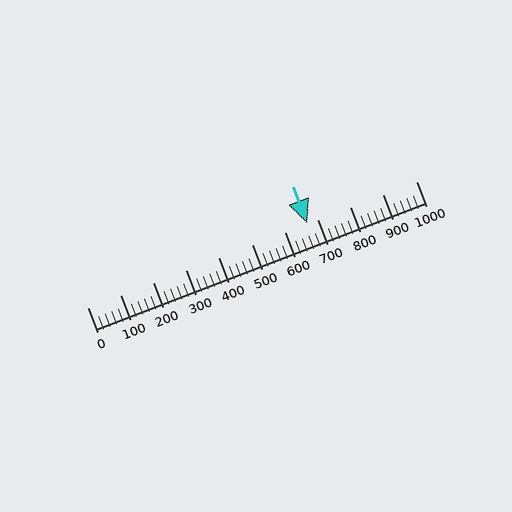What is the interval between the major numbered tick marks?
The major tick marks are spaced 100 units apart.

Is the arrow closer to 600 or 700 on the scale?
The arrow is closer to 700.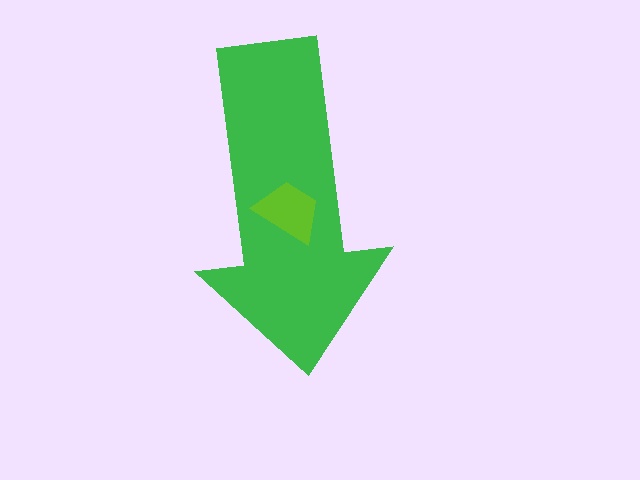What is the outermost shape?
The green arrow.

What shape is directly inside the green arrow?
The lime trapezoid.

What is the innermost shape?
The lime trapezoid.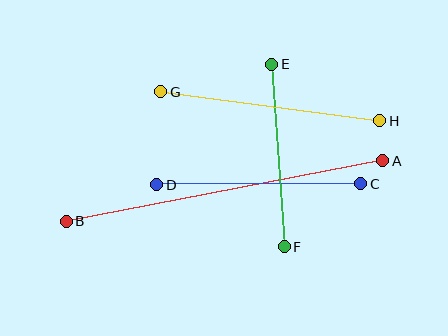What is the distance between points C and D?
The distance is approximately 204 pixels.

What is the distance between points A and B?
The distance is approximately 322 pixels.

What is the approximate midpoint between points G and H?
The midpoint is at approximately (270, 106) pixels.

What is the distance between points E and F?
The distance is approximately 183 pixels.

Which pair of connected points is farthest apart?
Points A and B are farthest apart.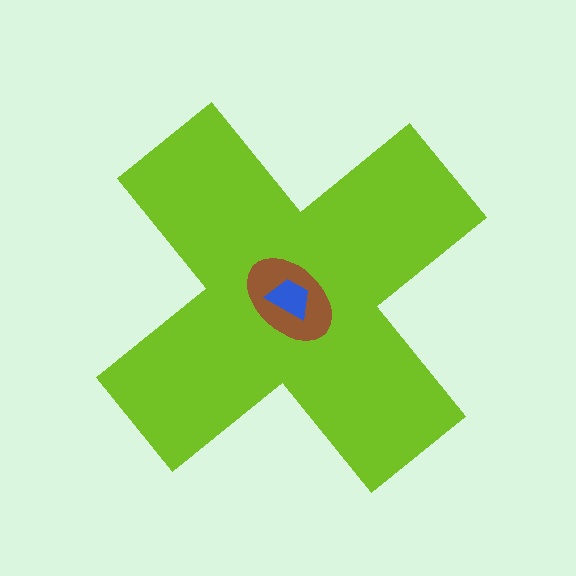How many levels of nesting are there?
3.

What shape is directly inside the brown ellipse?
The blue trapezoid.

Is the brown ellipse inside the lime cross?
Yes.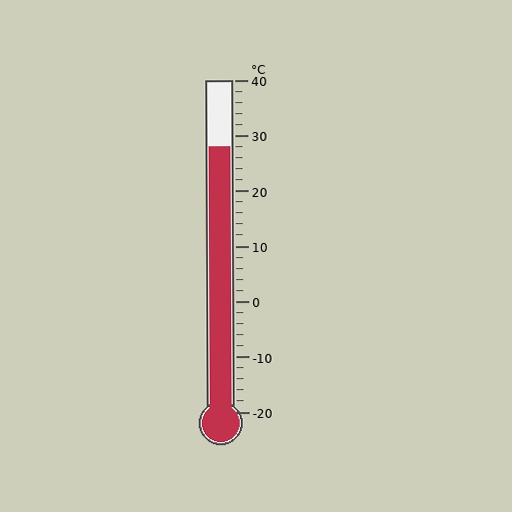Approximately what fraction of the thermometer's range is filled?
The thermometer is filled to approximately 80% of its range.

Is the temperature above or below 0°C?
The temperature is above 0°C.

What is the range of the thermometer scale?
The thermometer scale ranges from -20°C to 40°C.